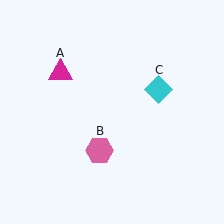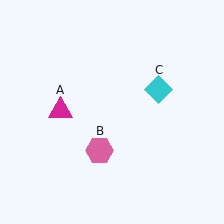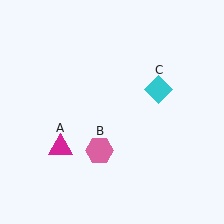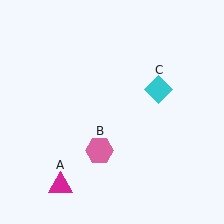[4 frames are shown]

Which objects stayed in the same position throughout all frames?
Pink hexagon (object B) and cyan diamond (object C) remained stationary.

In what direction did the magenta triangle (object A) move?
The magenta triangle (object A) moved down.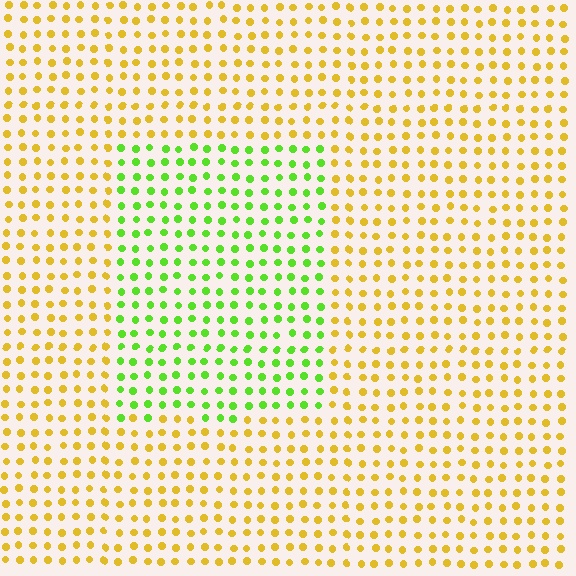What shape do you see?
I see a rectangle.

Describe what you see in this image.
The image is filled with small yellow elements in a uniform arrangement. A rectangle-shaped region is visible where the elements are tinted to a slightly different hue, forming a subtle color boundary.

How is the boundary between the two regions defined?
The boundary is defined purely by a slight shift in hue (about 57 degrees). Spacing, size, and orientation are identical on both sides.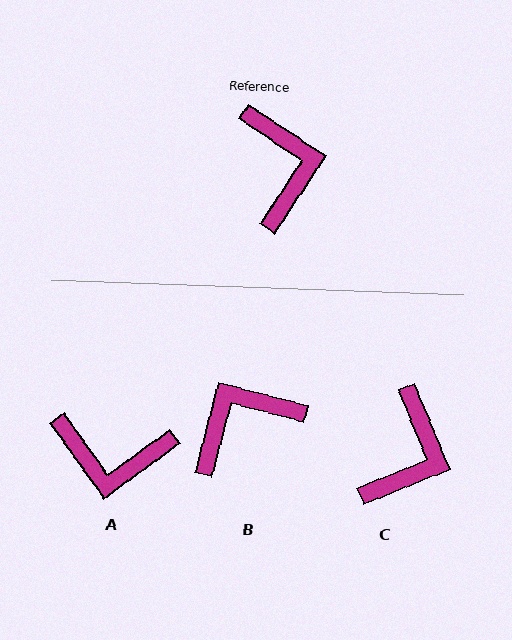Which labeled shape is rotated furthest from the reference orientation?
A, about 110 degrees away.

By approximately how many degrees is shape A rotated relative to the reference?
Approximately 110 degrees clockwise.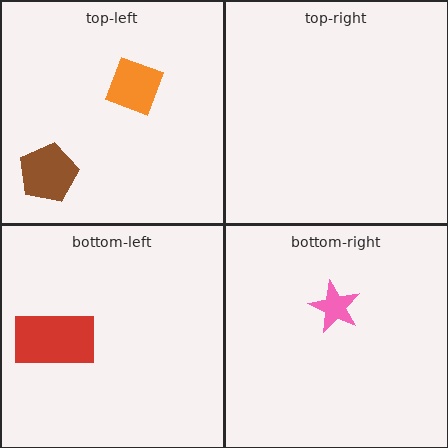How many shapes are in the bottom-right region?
1.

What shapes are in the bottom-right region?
The pink star.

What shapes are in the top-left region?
The orange square, the brown pentagon.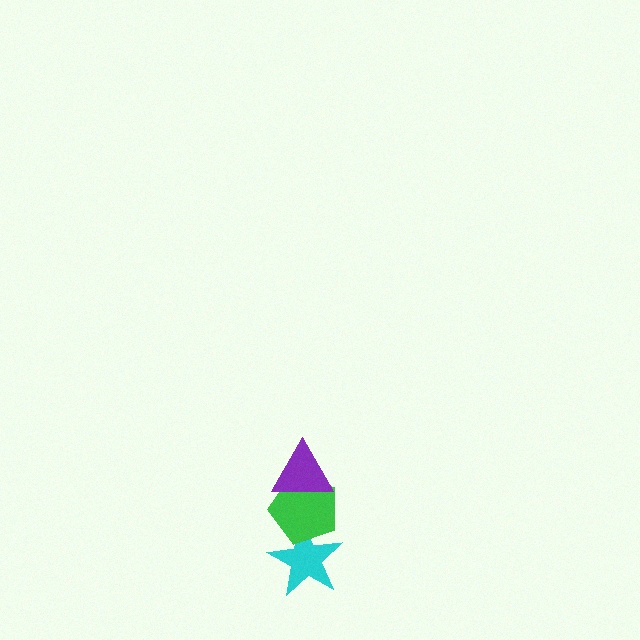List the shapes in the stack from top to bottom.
From top to bottom: the purple triangle, the green pentagon, the cyan star.